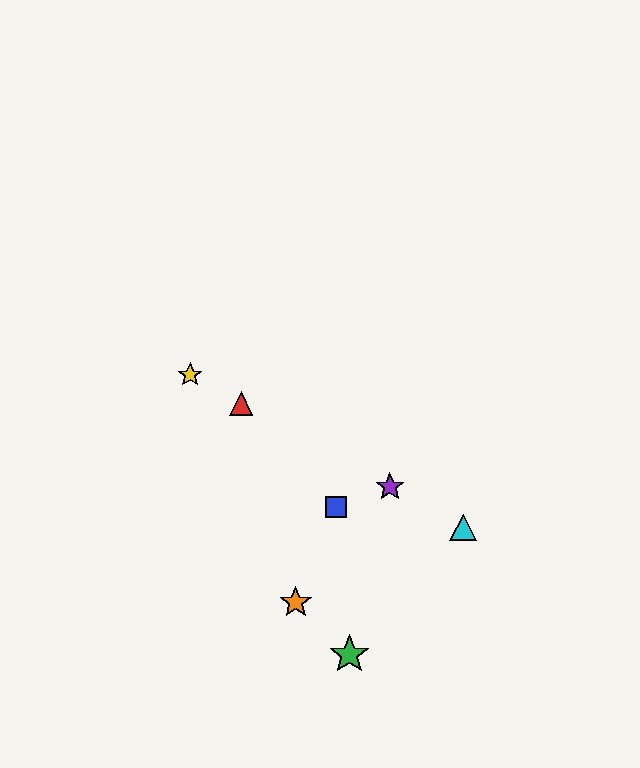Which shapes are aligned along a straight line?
The red triangle, the yellow star, the purple star, the cyan triangle are aligned along a straight line.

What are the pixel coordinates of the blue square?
The blue square is at (336, 507).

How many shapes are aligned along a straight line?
4 shapes (the red triangle, the yellow star, the purple star, the cyan triangle) are aligned along a straight line.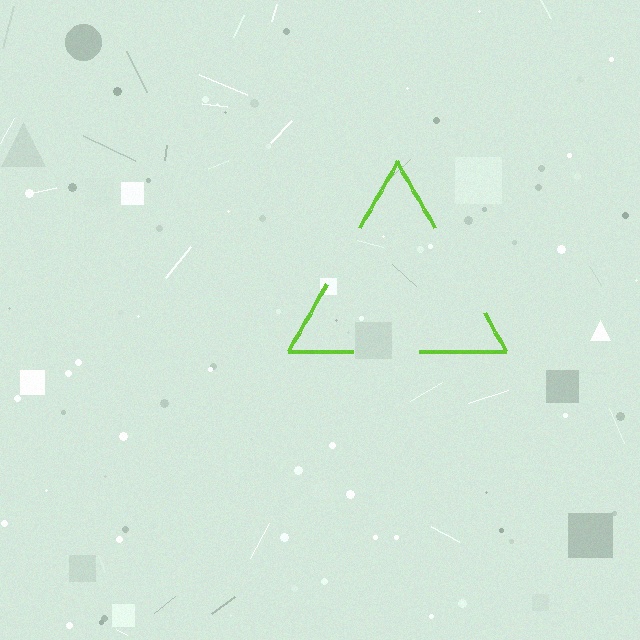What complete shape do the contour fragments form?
The contour fragments form a triangle.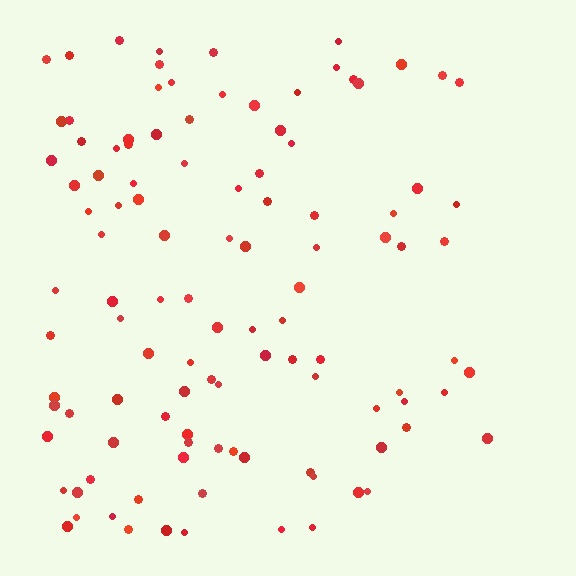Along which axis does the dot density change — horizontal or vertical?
Horizontal.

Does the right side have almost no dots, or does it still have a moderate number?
Still a moderate number, just noticeably fewer than the left.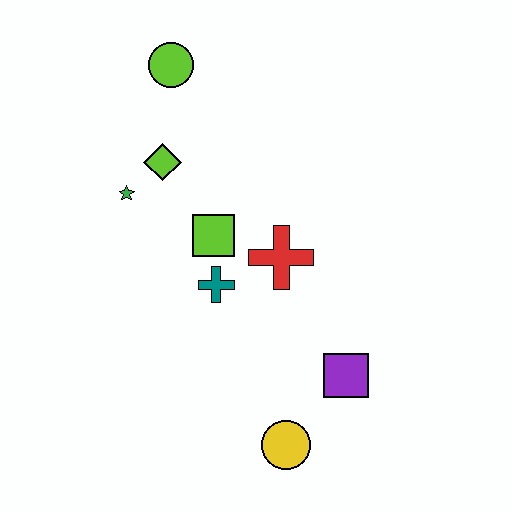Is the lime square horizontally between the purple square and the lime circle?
Yes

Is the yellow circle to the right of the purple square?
No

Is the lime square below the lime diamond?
Yes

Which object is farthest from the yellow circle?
The lime circle is farthest from the yellow circle.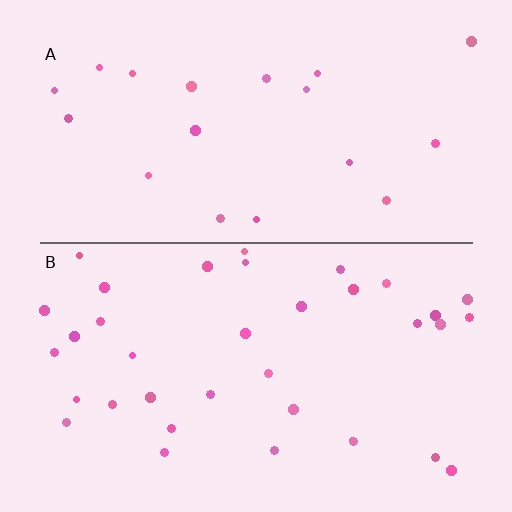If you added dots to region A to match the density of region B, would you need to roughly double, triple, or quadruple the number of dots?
Approximately double.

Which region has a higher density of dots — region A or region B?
B (the bottom).